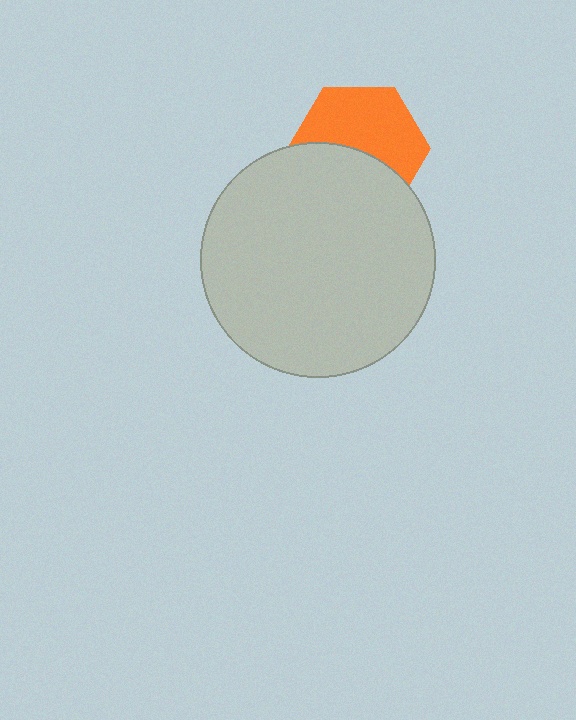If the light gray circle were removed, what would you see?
You would see the complete orange hexagon.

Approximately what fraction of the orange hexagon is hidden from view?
Roughly 44% of the orange hexagon is hidden behind the light gray circle.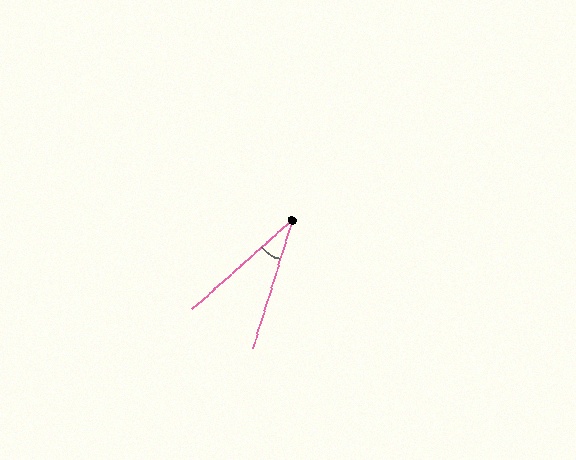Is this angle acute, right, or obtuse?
It is acute.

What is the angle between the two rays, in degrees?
Approximately 31 degrees.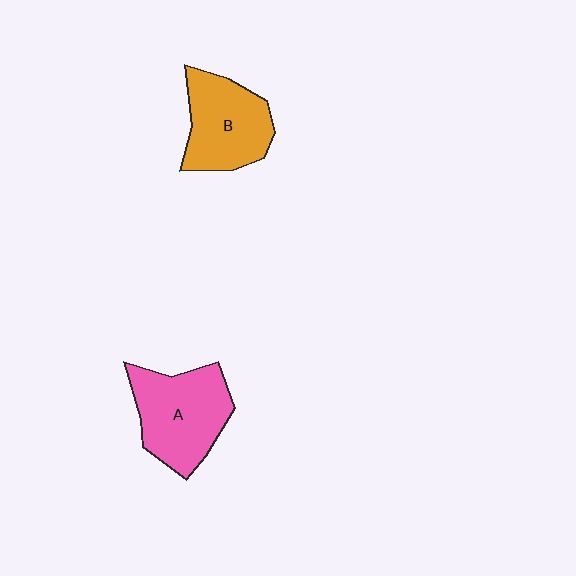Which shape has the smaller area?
Shape B (orange).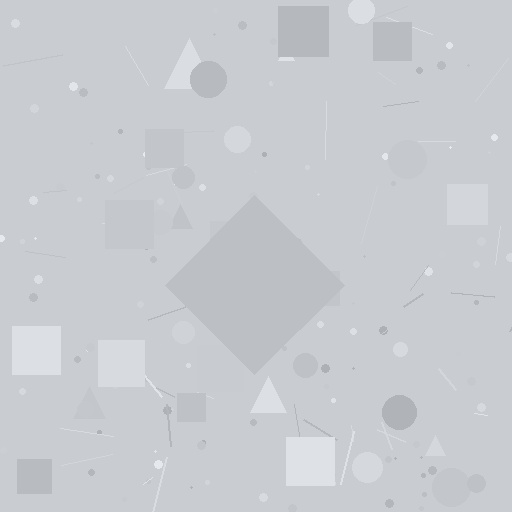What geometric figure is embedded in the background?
A diamond is embedded in the background.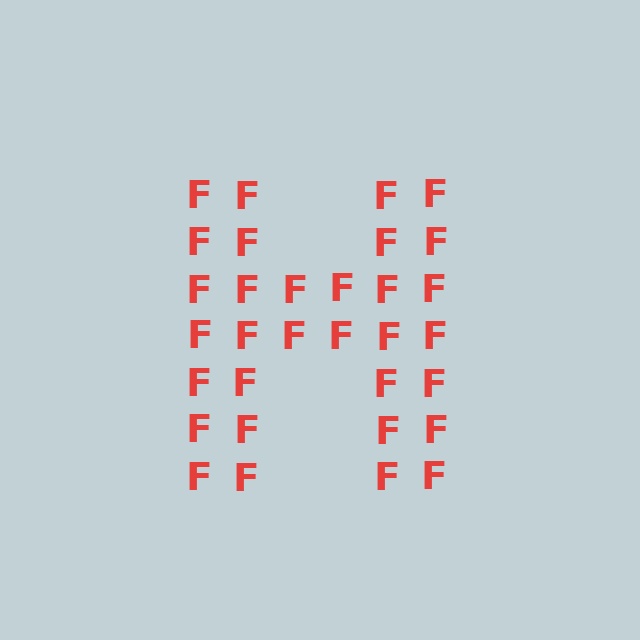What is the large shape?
The large shape is the letter H.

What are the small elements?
The small elements are letter F's.